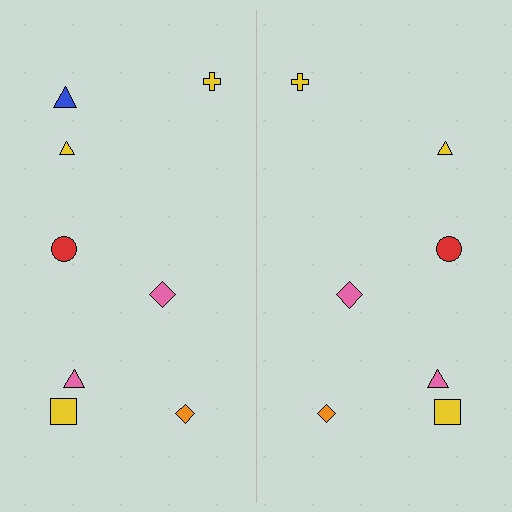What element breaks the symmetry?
A blue triangle is missing from the right side.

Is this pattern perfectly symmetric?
No, the pattern is not perfectly symmetric. A blue triangle is missing from the right side.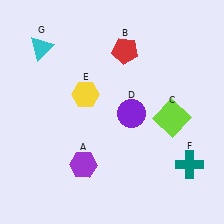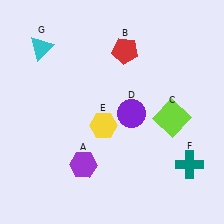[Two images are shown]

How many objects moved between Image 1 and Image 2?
1 object moved between the two images.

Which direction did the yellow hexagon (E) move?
The yellow hexagon (E) moved down.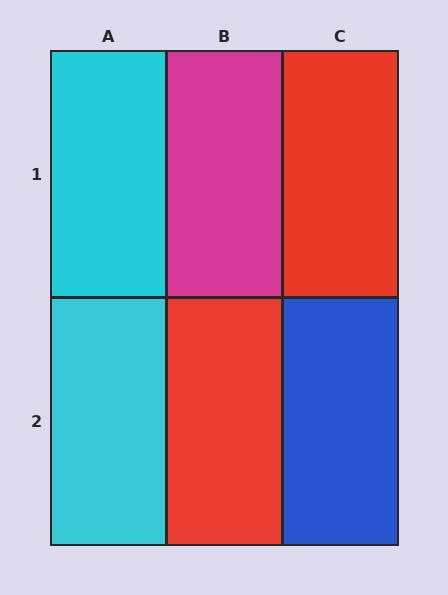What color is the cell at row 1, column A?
Cyan.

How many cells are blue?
1 cell is blue.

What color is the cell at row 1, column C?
Red.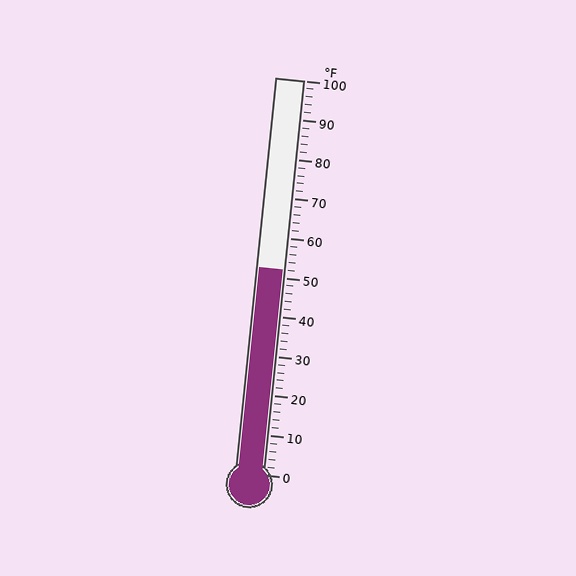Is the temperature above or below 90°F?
The temperature is below 90°F.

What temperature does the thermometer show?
The thermometer shows approximately 52°F.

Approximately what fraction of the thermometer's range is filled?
The thermometer is filled to approximately 50% of its range.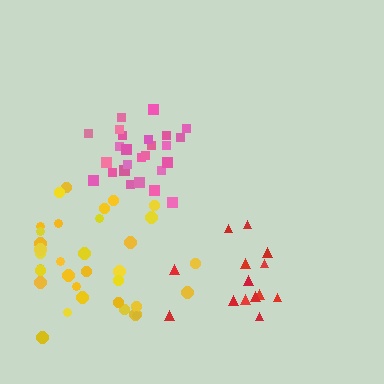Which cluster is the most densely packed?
Pink.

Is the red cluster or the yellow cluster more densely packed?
Yellow.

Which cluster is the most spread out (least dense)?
Red.